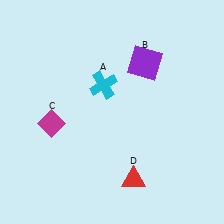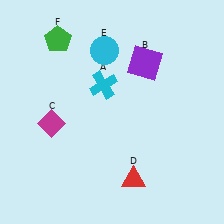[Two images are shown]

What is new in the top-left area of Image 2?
A green pentagon (F) was added in the top-left area of Image 2.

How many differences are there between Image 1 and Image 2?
There are 2 differences between the two images.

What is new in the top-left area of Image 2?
A cyan circle (E) was added in the top-left area of Image 2.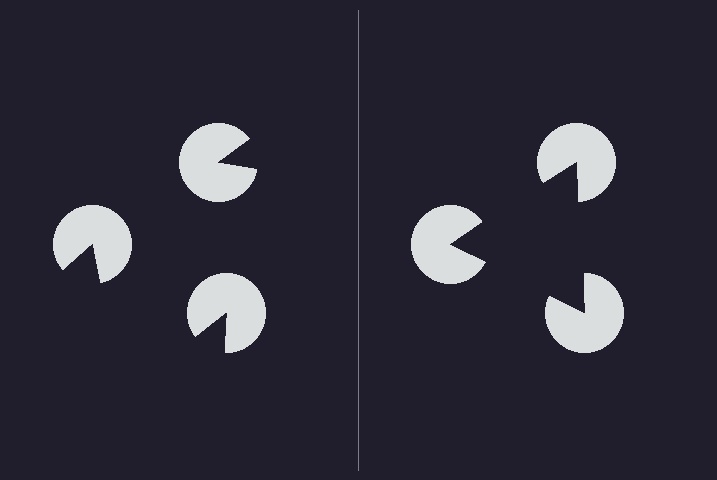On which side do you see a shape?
An illusory triangle appears on the right side. On the left side the wedge cuts are rotated, so no coherent shape forms.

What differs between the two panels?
The pac-man discs are positioned identically on both sides; only the wedge orientations differ. On the right they align to a triangle; on the left they are misaligned.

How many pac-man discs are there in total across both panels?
6 — 3 on each side.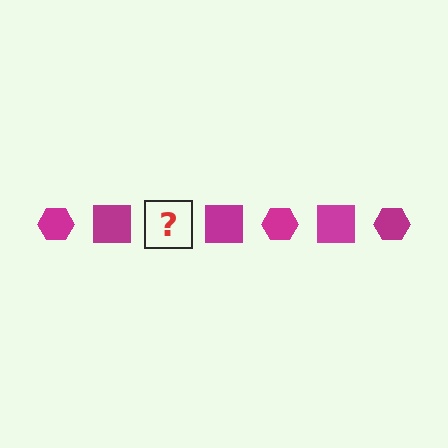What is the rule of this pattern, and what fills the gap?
The rule is that the pattern cycles through hexagon, square shapes in magenta. The gap should be filled with a magenta hexagon.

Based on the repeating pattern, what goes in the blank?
The blank should be a magenta hexagon.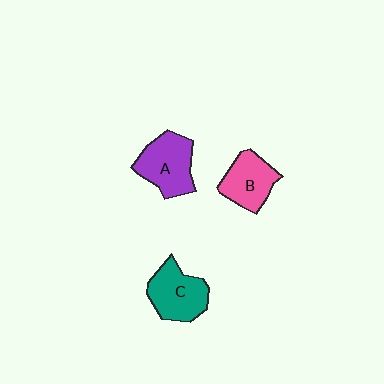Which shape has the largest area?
Shape A (purple).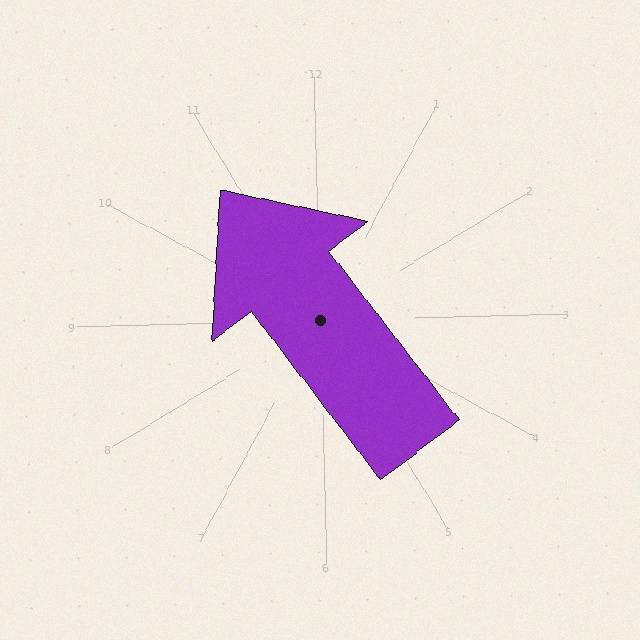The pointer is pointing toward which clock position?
Roughly 11 o'clock.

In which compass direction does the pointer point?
Northwest.